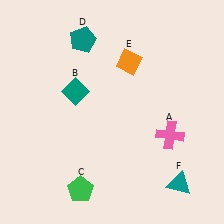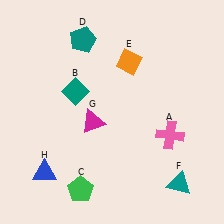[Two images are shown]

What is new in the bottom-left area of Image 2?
A blue triangle (H) was added in the bottom-left area of Image 2.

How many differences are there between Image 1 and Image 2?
There are 2 differences between the two images.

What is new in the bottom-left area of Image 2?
A magenta triangle (G) was added in the bottom-left area of Image 2.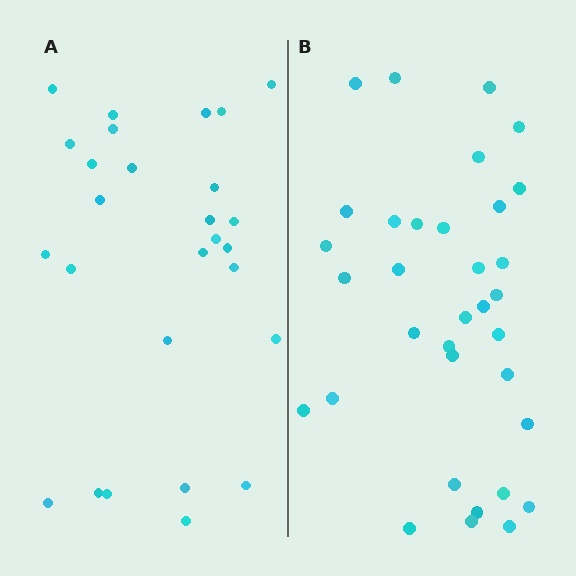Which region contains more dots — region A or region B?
Region B (the right region) has more dots.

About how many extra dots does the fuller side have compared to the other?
Region B has roughly 8 or so more dots than region A.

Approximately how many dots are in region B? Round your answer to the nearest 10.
About 30 dots. (The exact count is 34, which rounds to 30.)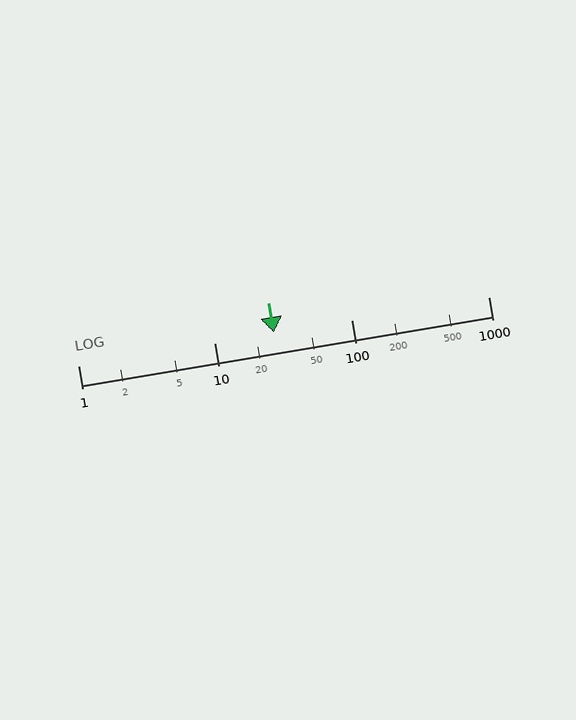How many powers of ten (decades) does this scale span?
The scale spans 3 decades, from 1 to 1000.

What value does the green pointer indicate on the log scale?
The pointer indicates approximately 27.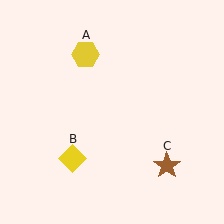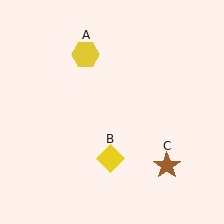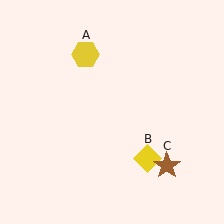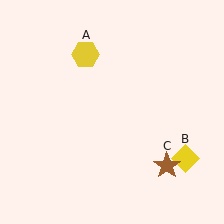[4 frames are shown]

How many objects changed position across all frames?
1 object changed position: yellow diamond (object B).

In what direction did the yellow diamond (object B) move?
The yellow diamond (object B) moved right.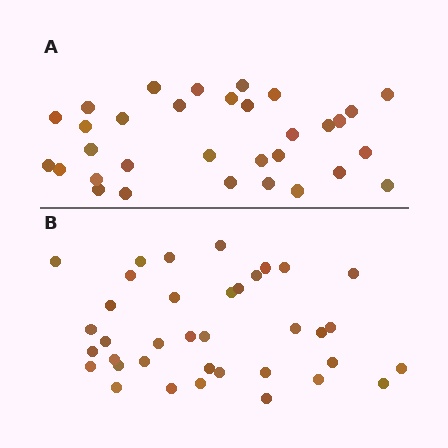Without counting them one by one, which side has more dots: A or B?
Region B (the bottom region) has more dots.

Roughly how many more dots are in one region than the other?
Region B has about 5 more dots than region A.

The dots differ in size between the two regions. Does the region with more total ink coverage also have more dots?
No. Region A has more total ink coverage because its dots are larger, but region B actually contains more individual dots. Total area can be misleading — the number of items is what matters here.